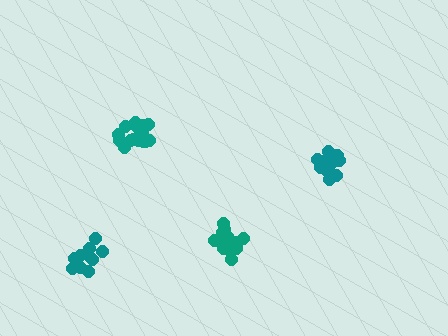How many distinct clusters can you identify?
There are 4 distinct clusters.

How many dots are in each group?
Group 1: 15 dots, Group 2: 11 dots, Group 3: 15 dots, Group 4: 17 dots (58 total).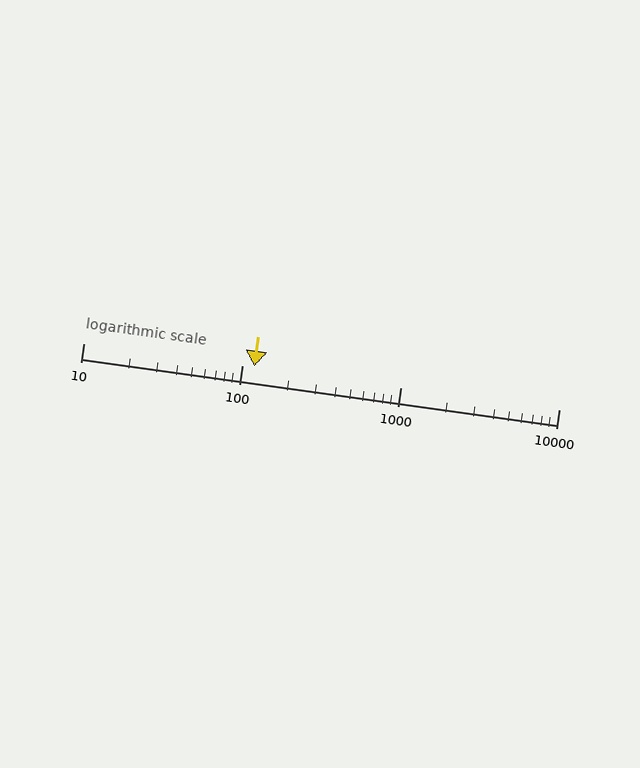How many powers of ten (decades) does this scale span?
The scale spans 3 decades, from 10 to 10000.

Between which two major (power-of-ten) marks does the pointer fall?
The pointer is between 100 and 1000.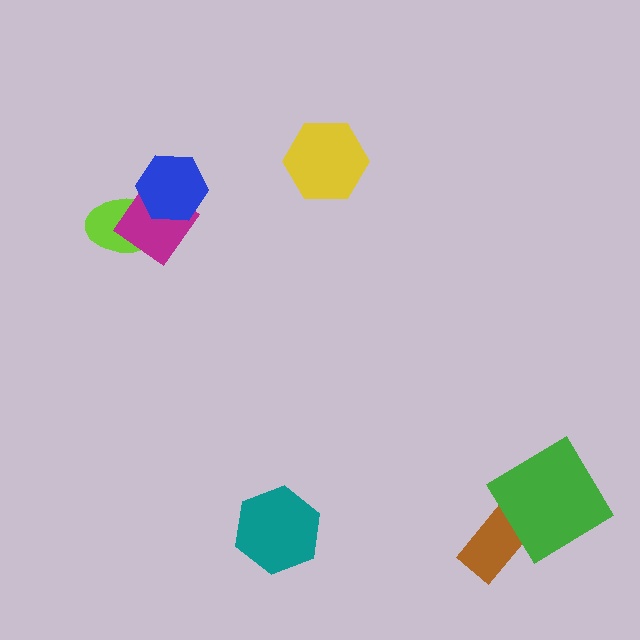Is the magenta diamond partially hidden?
Yes, it is partially covered by another shape.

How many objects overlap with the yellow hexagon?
0 objects overlap with the yellow hexagon.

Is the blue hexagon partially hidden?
No, no other shape covers it.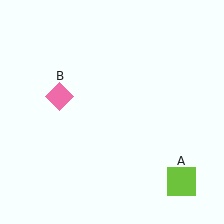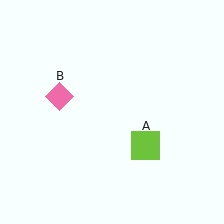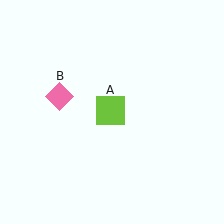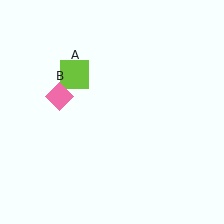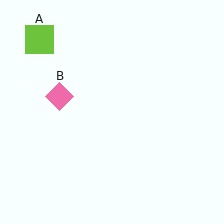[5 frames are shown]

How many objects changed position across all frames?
1 object changed position: lime square (object A).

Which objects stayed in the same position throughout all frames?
Pink diamond (object B) remained stationary.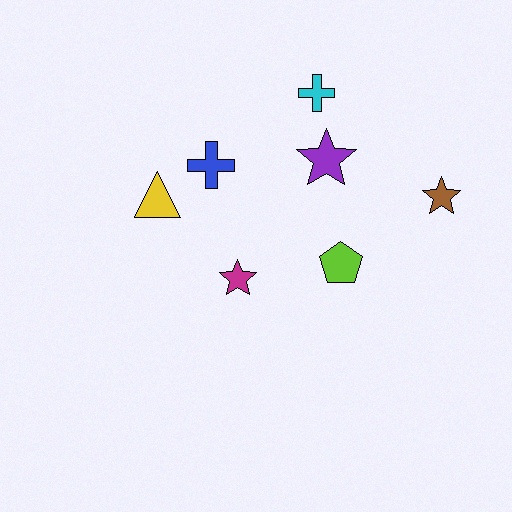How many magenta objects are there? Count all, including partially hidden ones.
There is 1 magenta object.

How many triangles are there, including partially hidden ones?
There is 1 triangle.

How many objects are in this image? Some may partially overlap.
There are 7 objects.